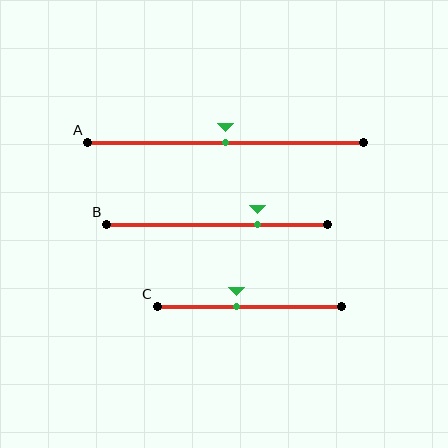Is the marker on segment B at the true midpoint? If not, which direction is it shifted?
No, the marker on segment B is shifted to the right by about 18% of the segment length.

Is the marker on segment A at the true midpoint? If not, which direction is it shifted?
Yes, the marker on segment A is at the true midpoint.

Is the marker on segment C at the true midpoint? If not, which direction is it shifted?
No, the marker on segment C is shifted to the left by about 7% of the segment length.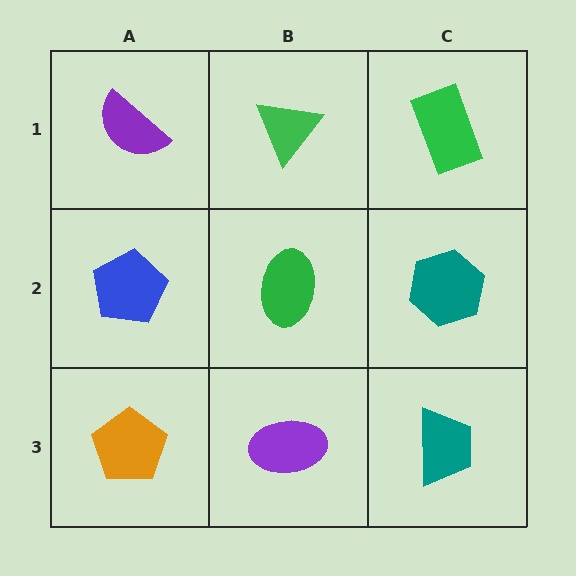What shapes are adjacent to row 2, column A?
A purple semicircle (row 1, column A), an orange pentagon (row 3, column A), a green ellipse (row 2, column B).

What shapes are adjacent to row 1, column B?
A green ellipse (row 2, column B), a purple semicircle (row 1, column A), a green rectangle (row 1, column C).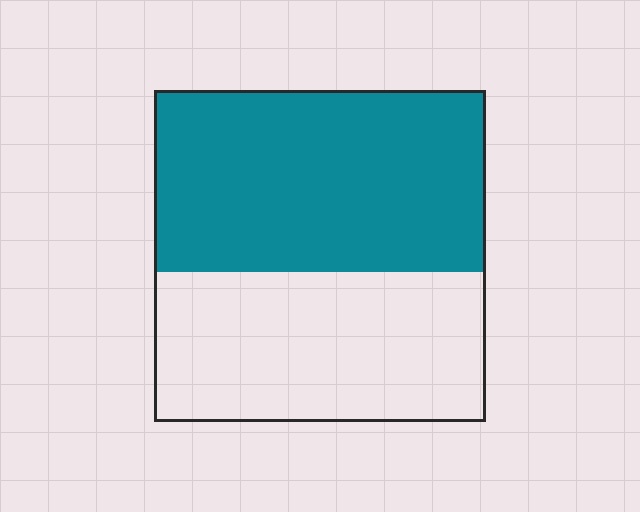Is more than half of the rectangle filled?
Yes.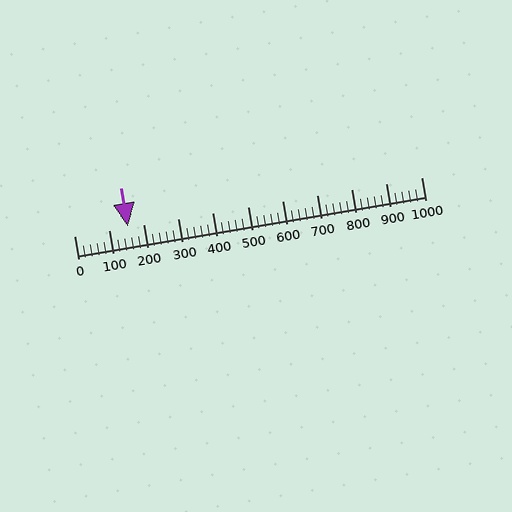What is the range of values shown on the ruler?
The ruler shows values from 0 to 1000.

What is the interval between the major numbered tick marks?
The major tick marks are spaced 100 units apart.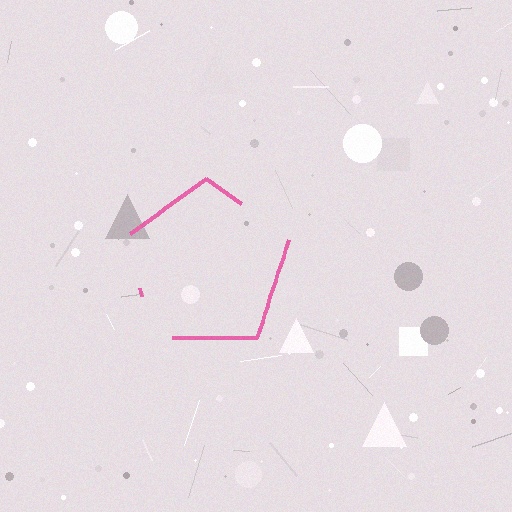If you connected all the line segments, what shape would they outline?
They would outline a pentagon.